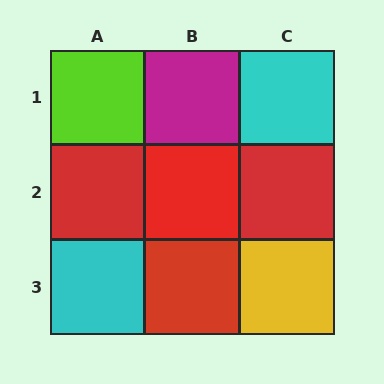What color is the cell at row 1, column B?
Magenta.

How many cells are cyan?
2 cells are cyan.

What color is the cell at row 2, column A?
Red.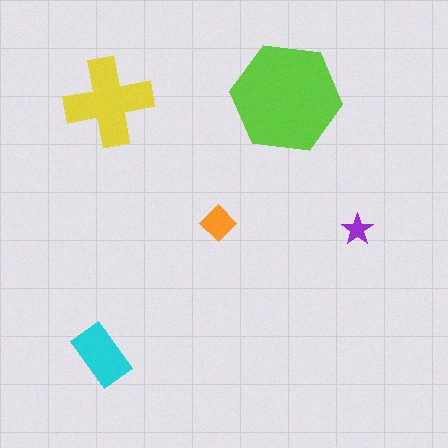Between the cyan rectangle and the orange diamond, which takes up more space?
The cyan rectangle.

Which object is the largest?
The lime hexagon.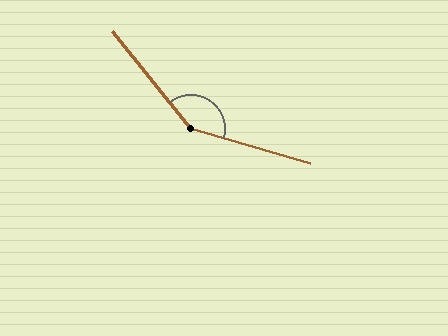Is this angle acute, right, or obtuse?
It is obtuse.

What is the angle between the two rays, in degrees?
Approximately 145 degrees.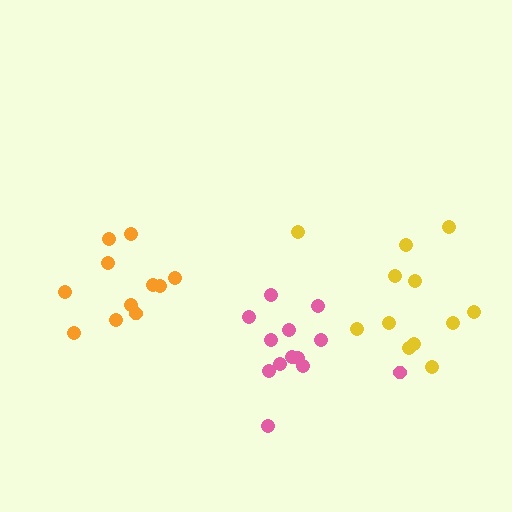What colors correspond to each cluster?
The clusters are colored: orange, yellow, pink.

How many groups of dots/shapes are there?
There are 3 groups.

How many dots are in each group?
Group 1: 11 dots, Group 2: 12 dots, Group 3: 13 dots (36 total).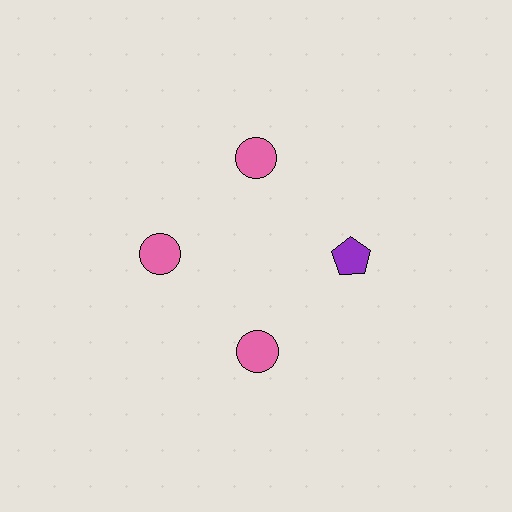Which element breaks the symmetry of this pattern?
The purple pentagon at roughly the 3 o'clock position breaks the symmetry. All other shapes are pink circles.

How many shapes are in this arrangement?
There are 4 shapes arranged in a ring pattern.